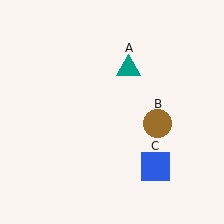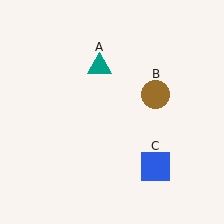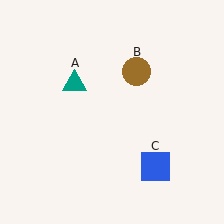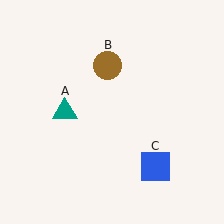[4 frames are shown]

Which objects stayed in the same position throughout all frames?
Blue square (object C) remained stationary.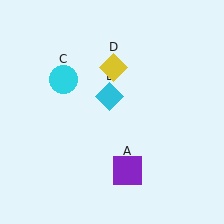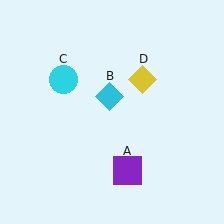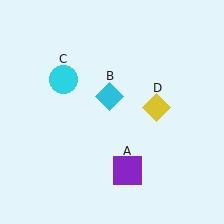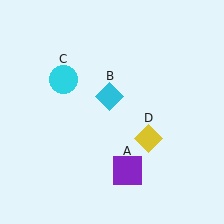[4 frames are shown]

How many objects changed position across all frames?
1 object changed position: yellow diamond (object D).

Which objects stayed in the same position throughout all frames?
Purple square (object A) and cyan diamond (object B) and cyan circle (object C) remained stationary.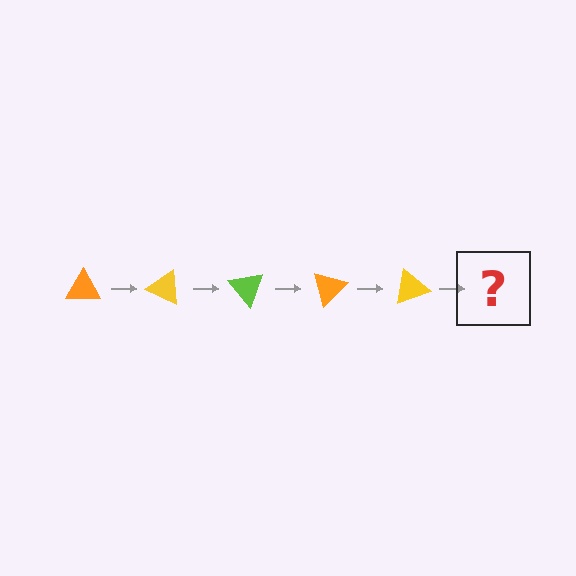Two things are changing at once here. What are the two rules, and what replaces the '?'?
The two rules are that it rotates 25 degrees each step and the color cycles through orange, yellow, and lime. The '?' should be a lime triangle, rotated 125 degrees from the start.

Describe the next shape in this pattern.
It should be a lime triangle, rotated 125 degrees from the start.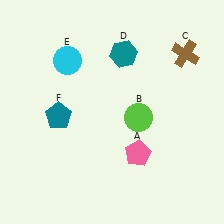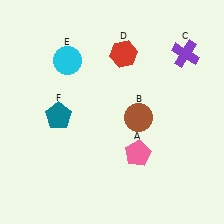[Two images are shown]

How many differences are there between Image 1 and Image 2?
There are 3 differences between the two images.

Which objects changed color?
B changed from lime to brown. C changed from brown to purple. D changed from teal to red.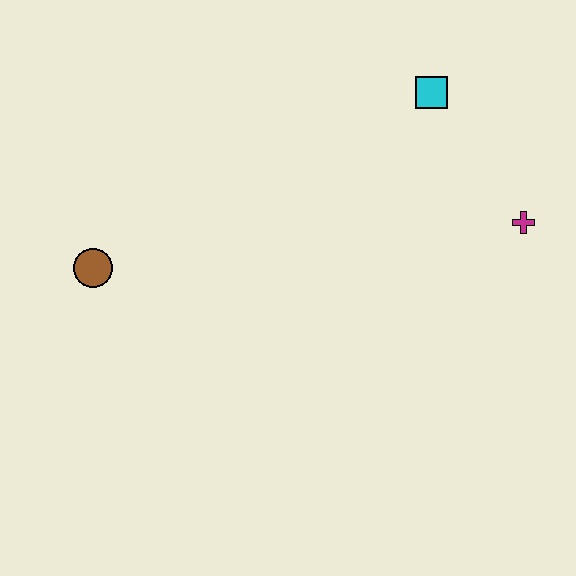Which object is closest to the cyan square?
The magenta cross is closest to the cyan square.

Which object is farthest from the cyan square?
The brown circle is farthest from the cyan square.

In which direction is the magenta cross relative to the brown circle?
The magenta cross is to the right of the brown circle.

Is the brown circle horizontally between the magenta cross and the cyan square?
No